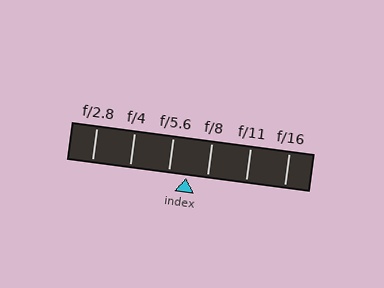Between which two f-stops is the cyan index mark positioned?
The index mark is between f/5.6 and f/8.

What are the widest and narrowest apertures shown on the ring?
The widest aperture shown is f/2.8 and the narrowest is f/16.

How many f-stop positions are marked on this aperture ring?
There are 6 f-stop positions marked.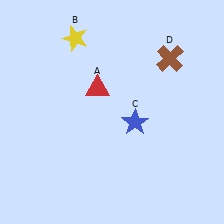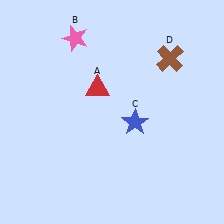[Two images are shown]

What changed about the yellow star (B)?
In Image 1, B is yellow. In Image 2, it changed to pink.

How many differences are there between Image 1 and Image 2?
There is 1 difference between the two images.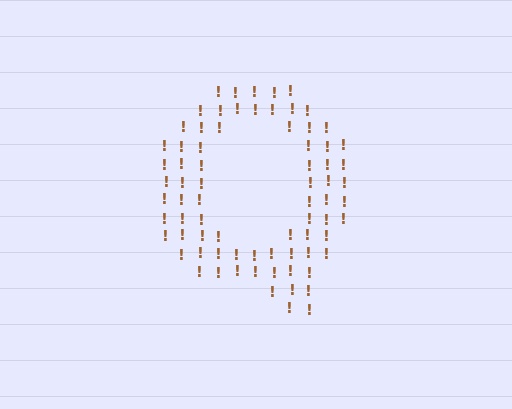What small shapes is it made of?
It is made of small exclamation marks.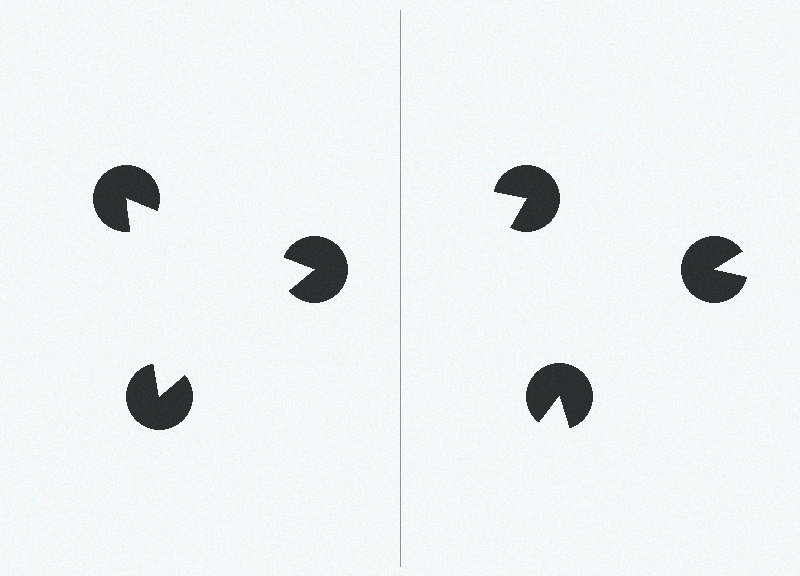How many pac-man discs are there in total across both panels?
6 — 3 on each side.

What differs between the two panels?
The pac-man discs are positioned identically on both sides; only the wedge orientations differ. On the left they align to a triangle; on the right they are misaligned.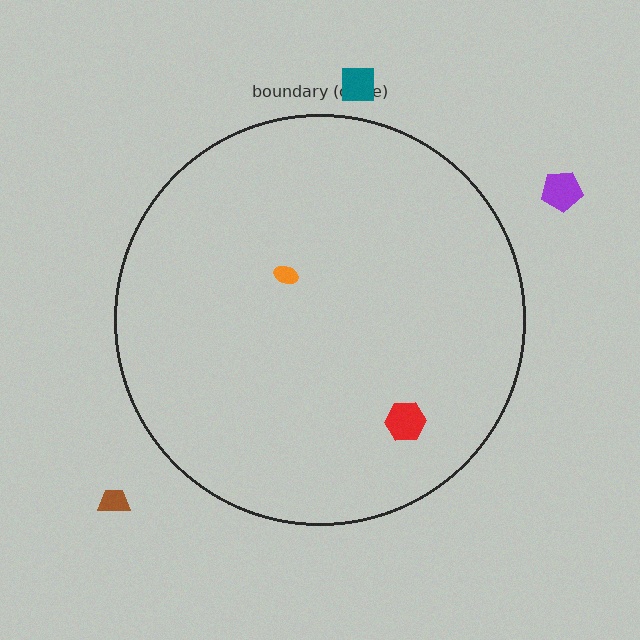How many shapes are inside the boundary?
2 inside, 3 outside.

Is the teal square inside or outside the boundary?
Outside.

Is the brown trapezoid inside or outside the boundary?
Outside.